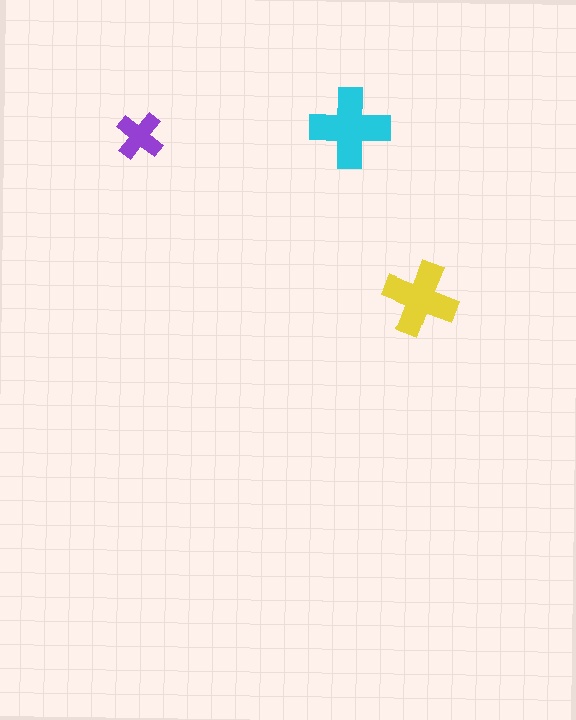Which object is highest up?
The cyan cross is topmost.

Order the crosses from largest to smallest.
the cyan one, the yellow one, the purple one.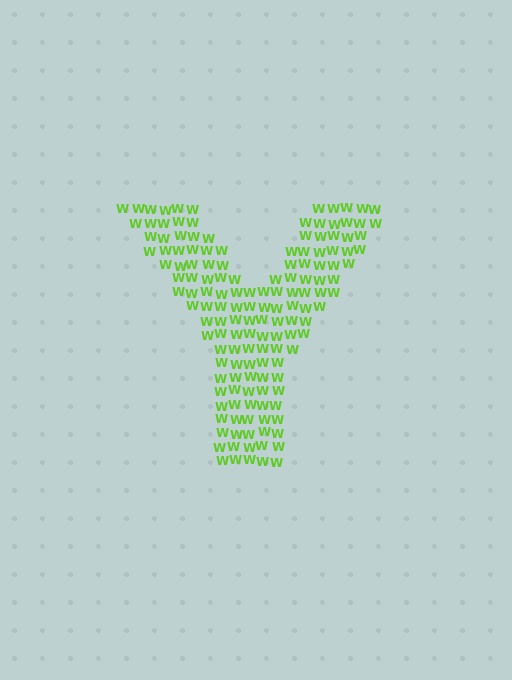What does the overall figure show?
The overall figure shows the letter Y.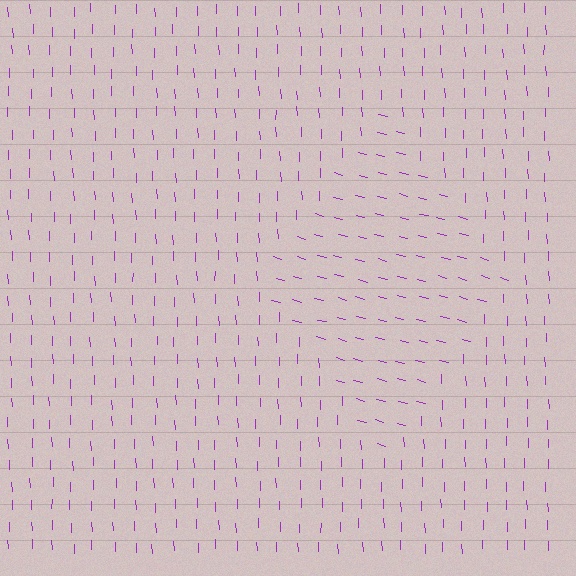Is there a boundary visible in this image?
Yes, there is a texture boundary formed by a change in line orientation.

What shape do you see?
I see a diamond.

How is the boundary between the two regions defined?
The boundary is defined purely by a change in line orientation (approximately 73 degrees difference). All lines are the same color and thickness.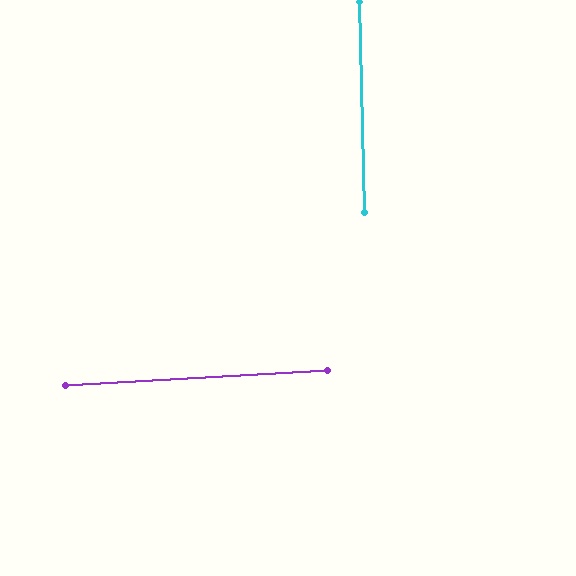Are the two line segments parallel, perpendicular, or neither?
Perpendicular — they meet at approximately 88°.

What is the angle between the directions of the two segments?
Approximately 88 degrees.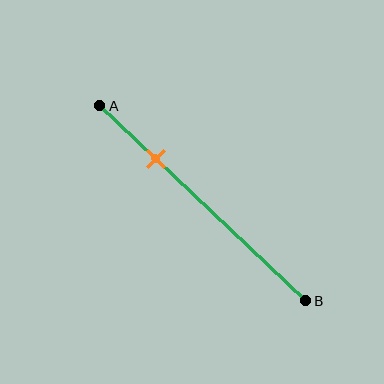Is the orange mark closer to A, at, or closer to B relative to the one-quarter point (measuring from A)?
The orange mark is approximately at the one-quarter point of segment AB.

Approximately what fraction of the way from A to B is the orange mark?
The orange mark is approximately 25% of the way from A to B.